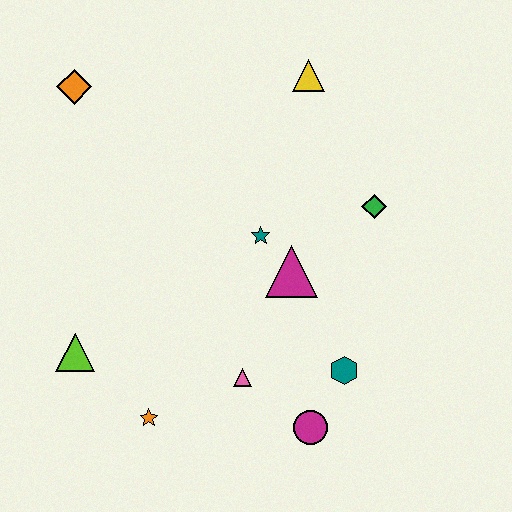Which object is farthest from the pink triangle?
The orange diamond is farthest from the pink triangle.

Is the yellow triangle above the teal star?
Yes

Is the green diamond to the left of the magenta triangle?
No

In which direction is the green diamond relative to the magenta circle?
The green diamond is above the magenta circle.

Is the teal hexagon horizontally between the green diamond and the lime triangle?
Yes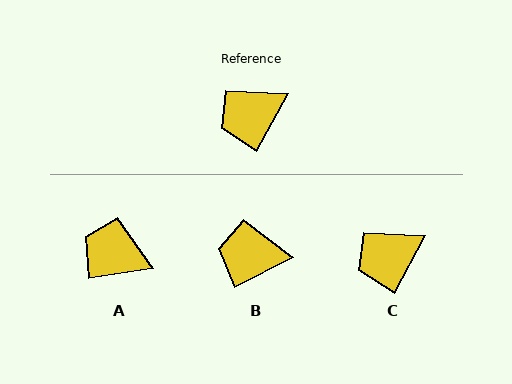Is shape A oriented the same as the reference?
No, it is off by about 53 degrees.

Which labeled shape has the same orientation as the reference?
C.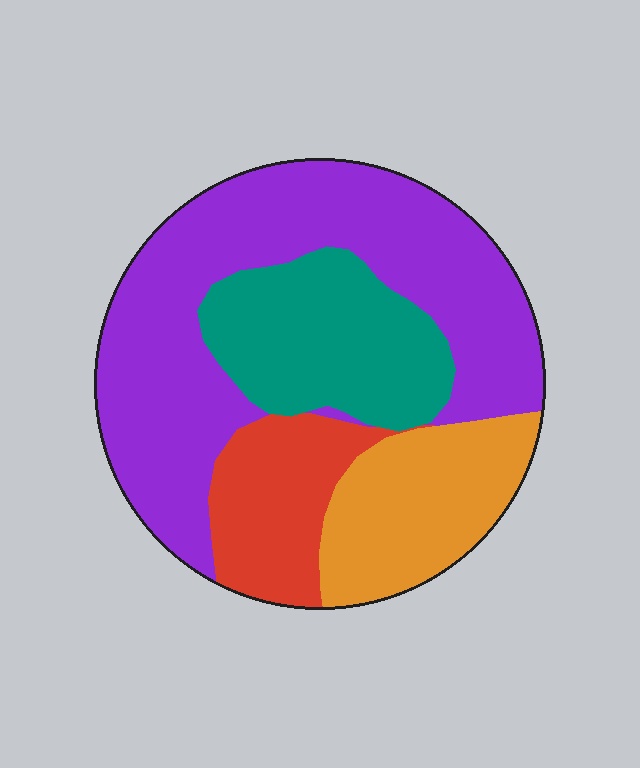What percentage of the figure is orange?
Orange takes up about one sixth (1/6) of the figure.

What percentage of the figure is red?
Red takes up about one eighth (1/8) of the figure.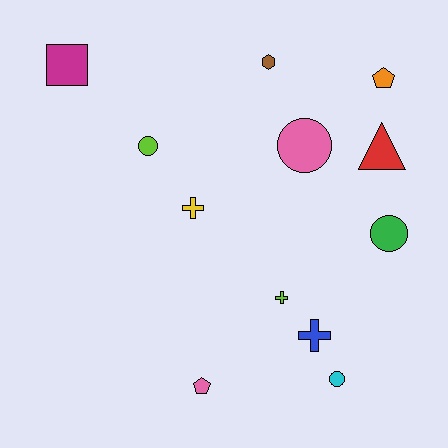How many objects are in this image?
There are 12 objects.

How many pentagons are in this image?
There are 2 pentagons.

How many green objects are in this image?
There is 1 green object.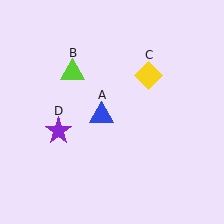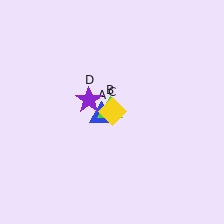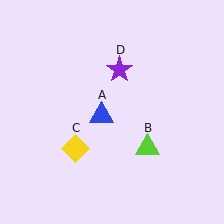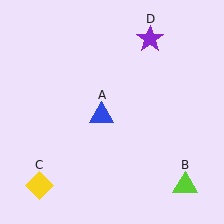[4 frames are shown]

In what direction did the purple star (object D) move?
The purple star (object D) moved up and to the right.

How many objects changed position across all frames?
3 objects changed position: lime triangle (object B), yellow diamond (object C), purple star (object D).